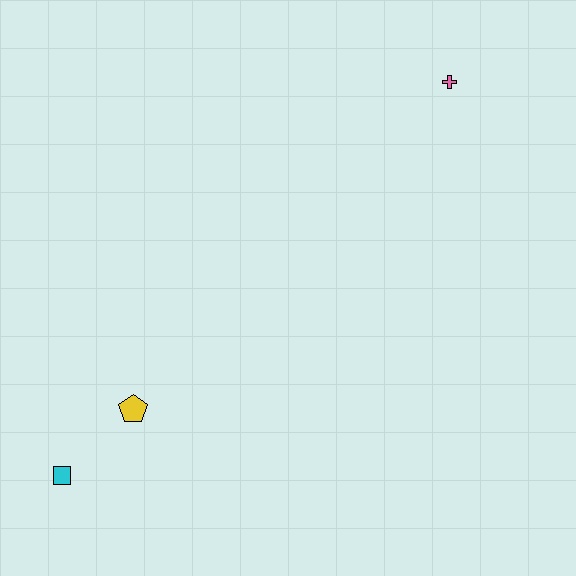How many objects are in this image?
There are 3 objects.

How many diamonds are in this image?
There are no diamonds.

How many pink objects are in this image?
There is 1 pink object.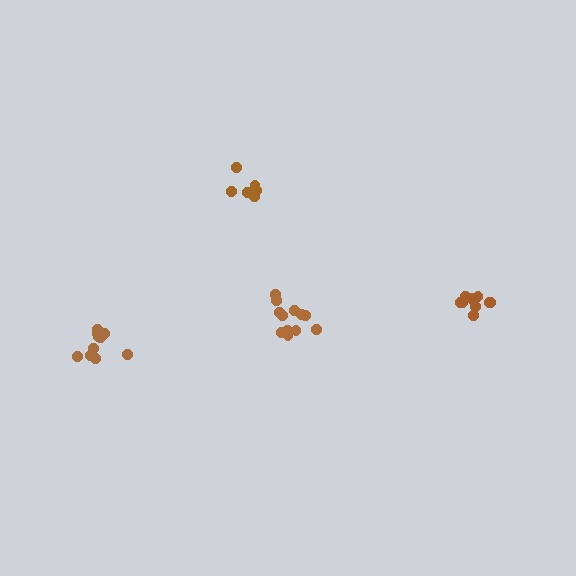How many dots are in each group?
Group 1: 12 dots, Group 2: 10 dots, Group 3: 9 dots, Group 4: 7 dots (38 total).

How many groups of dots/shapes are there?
There are 4 groups.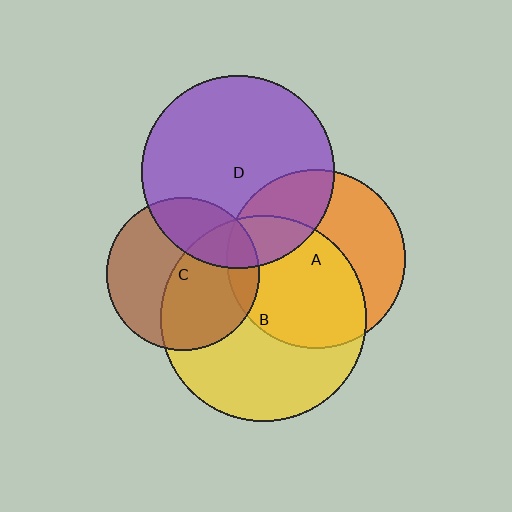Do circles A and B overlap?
Yes.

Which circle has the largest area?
Circle B (yellow).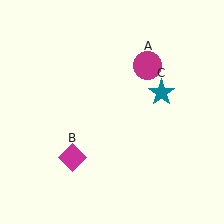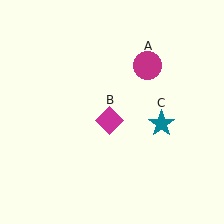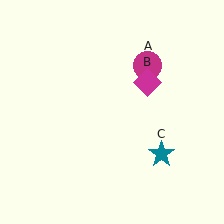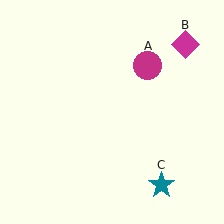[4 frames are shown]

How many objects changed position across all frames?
2 objects changed position: magenta diamond (object B), teal star (object C).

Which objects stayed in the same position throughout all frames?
Magenta circle (object A) remained stationary.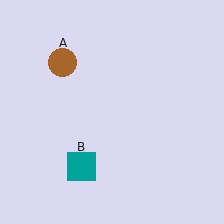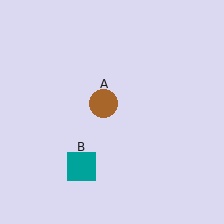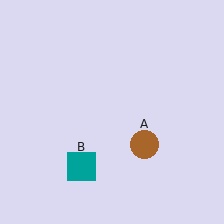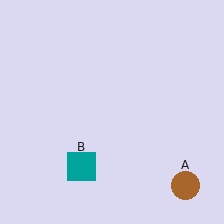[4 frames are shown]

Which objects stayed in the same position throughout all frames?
Teal square (object B) remained stationary.